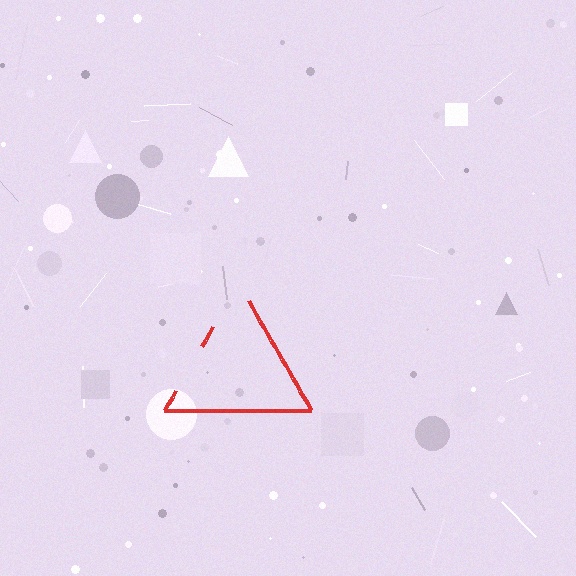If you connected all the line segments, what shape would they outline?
They would outline a triangle.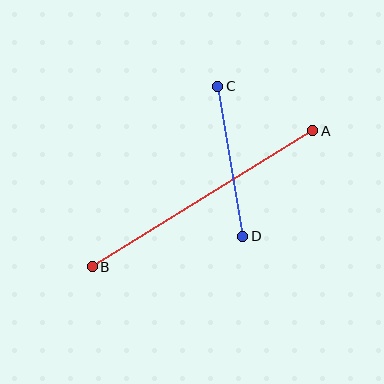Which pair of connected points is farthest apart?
Points A and B are farthest apart.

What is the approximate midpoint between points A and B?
The midpoint is at approximately (203, 199) pixels.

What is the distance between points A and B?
The distance is approximately 259 pixels.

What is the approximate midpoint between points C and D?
The midpoint is at approximately (230, 161) pixels.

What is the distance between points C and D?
The distance is approximately 152 pixels.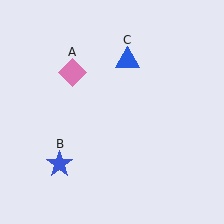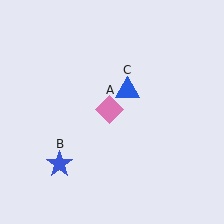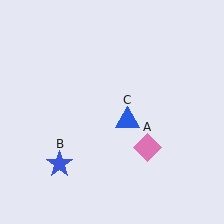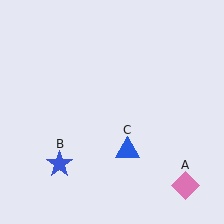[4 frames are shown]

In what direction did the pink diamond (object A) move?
The pink diamond (object A) moved down and to the right.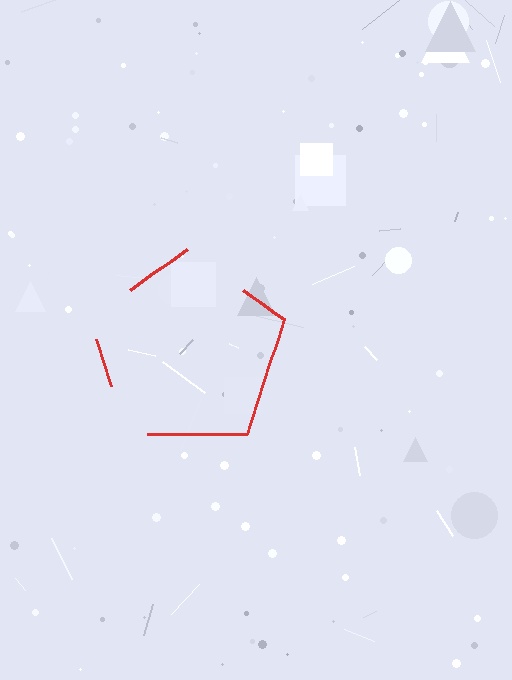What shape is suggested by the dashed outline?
The dashed outline suggests a pentagon.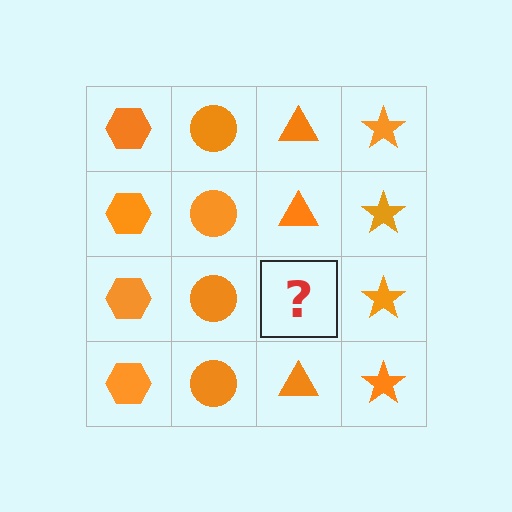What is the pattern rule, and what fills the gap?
The rule is that each column has a consistent shape. The gap should be filled with an orange triangle.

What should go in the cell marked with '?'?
The missing cell should contain an orange triangle.